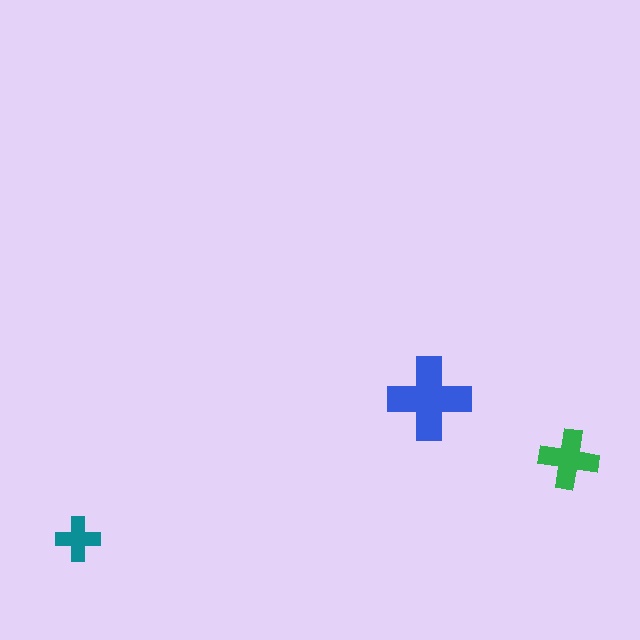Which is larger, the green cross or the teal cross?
The green one.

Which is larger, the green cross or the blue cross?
The blue one.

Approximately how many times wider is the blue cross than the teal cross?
About 2 times wider.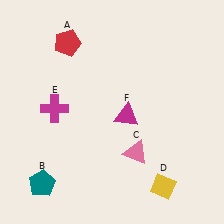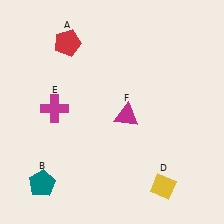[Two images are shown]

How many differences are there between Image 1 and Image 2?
There is 1 difference between the two images.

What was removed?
The pink triangle (C) was removed in Image 2.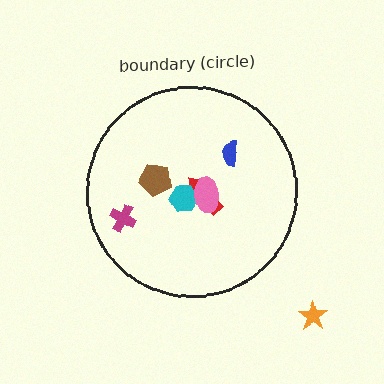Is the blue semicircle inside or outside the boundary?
Inside.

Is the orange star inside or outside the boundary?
Outside.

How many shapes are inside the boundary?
6 inside, 1 outside.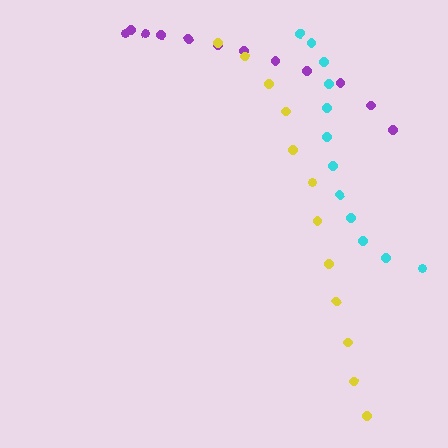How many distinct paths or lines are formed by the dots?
There are 3 distinct paths.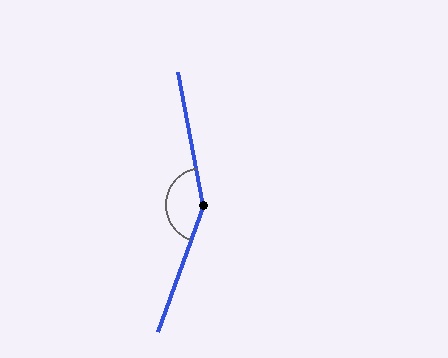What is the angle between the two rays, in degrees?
Approximately 150 degrees.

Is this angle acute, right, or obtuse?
It is obtuse.